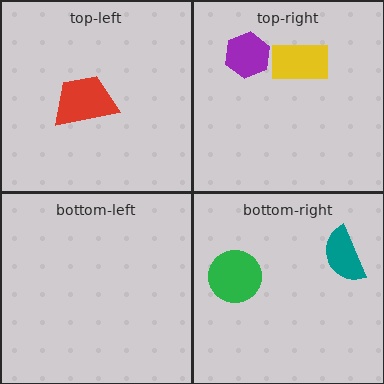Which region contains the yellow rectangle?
The top-right region.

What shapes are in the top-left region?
The red trapezoid.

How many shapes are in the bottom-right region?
2.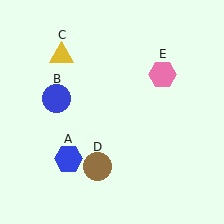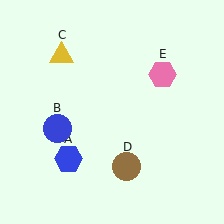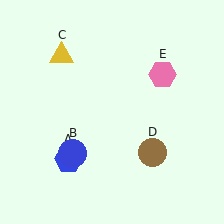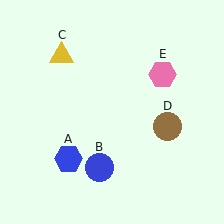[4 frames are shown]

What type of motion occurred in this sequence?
The blue circle (object B), brown circle (object D) rotated counterclockwise around the center of the scene.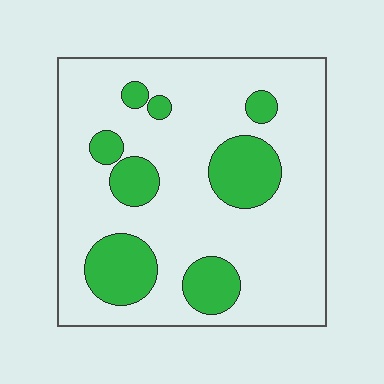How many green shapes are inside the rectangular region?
8.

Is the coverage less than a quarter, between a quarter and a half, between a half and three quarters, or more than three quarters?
Less than a quarter.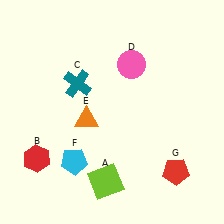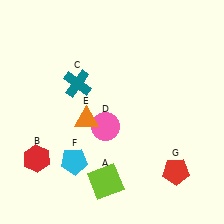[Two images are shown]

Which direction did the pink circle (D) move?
The pink circle (D) moved down.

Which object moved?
The pink circle (D) moved down.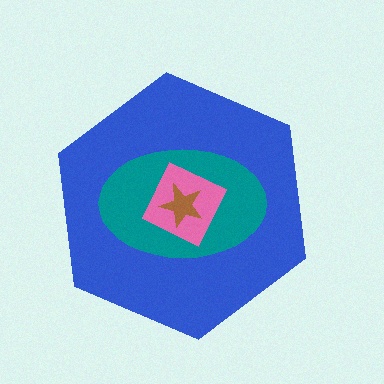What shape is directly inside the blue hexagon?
The teal ellipse.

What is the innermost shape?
The brown star.